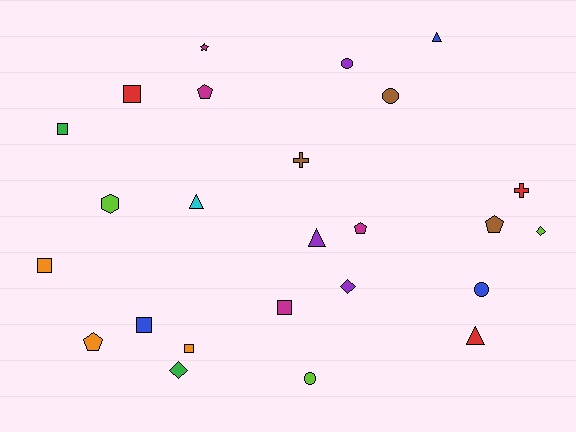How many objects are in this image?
There are 25 objects.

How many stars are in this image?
There is 1 star.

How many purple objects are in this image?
There are 3 purple objects.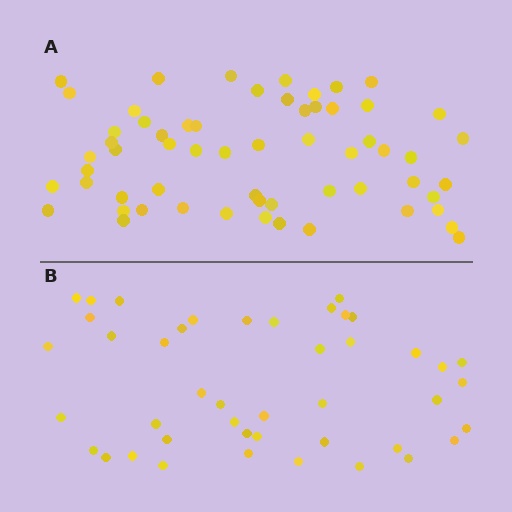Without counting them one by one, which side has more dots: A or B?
Region A (the top region) has more dots.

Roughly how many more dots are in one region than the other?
Region A has approximately 15 more dots than region B.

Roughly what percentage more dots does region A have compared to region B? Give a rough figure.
About 35% more.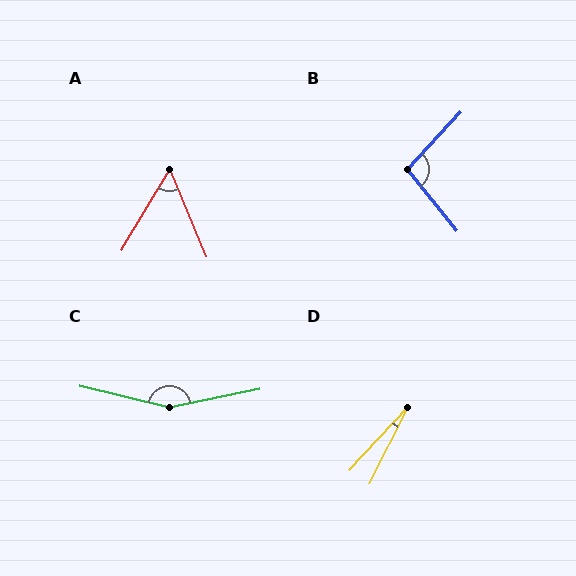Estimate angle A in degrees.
Approximately 54 degrees.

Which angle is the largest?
C, at approximately 155 degrees.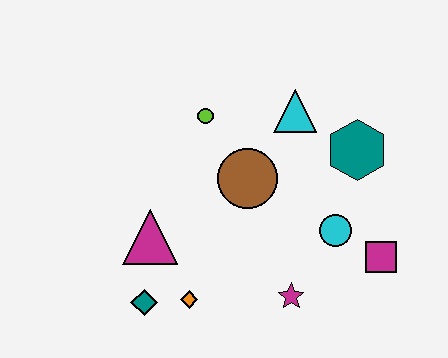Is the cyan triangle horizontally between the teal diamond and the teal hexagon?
Yes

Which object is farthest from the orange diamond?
The teal hexagon is farthest from the orange diamond.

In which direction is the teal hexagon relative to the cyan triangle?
The teal hexagon is to the right of the cyan triangle.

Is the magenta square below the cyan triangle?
Yes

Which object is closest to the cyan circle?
The magenta square is closest to the cyan circle.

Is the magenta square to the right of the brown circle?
Yes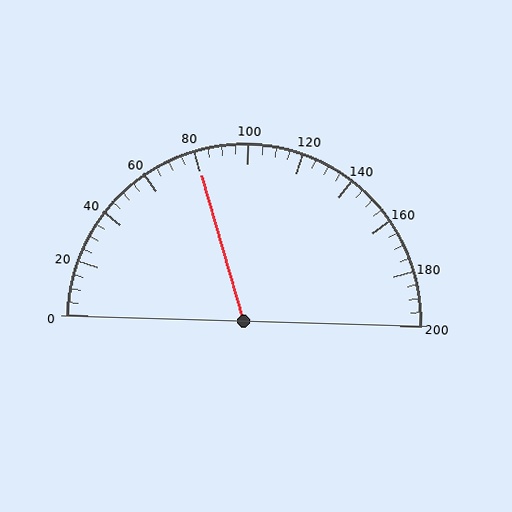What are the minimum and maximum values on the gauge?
The gauge ranges from 0 to 200.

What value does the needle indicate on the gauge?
The needle indicates approximately 80.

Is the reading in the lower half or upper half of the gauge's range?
The reading is in the lower half of the range (0 to 200).